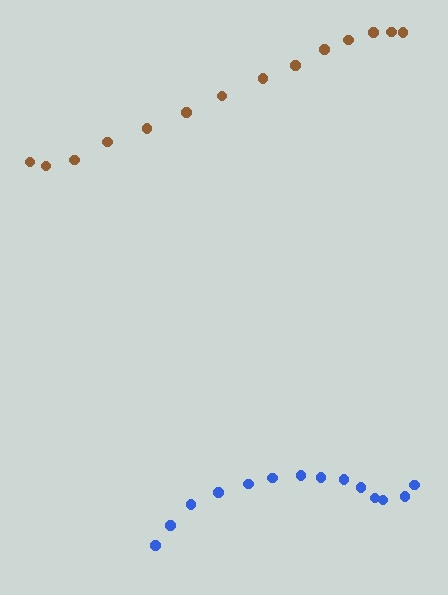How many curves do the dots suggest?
There are 2 distinct paths.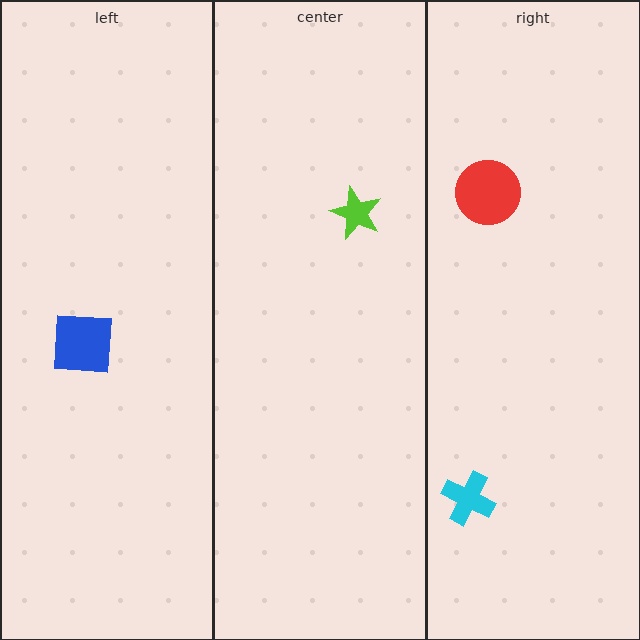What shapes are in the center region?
The lime star.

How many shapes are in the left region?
1.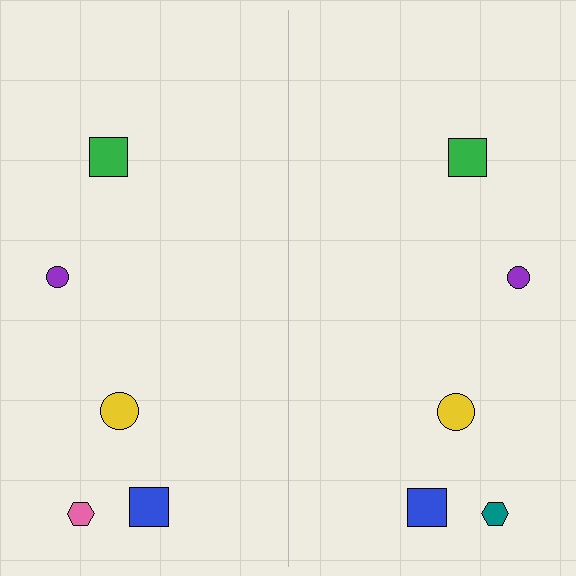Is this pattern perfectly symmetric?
No, the pattern is not perfectly symmetric. The teal hexagon on the right side breaks the symmetry — its mirror counterpart is pink.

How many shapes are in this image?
There are 10 shapes in this image.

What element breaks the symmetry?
The teal hexagon on the right side breaks the symmetry — its mirror counterpart is pink.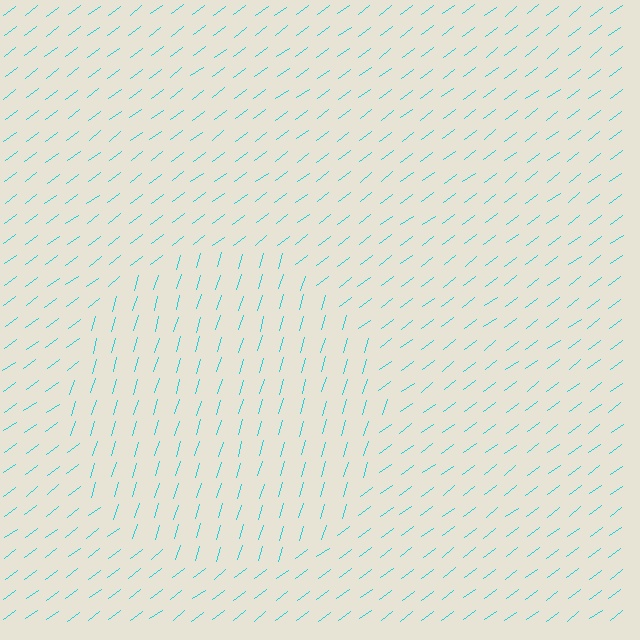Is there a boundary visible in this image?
Yes, there is a texture boundary formed by a change in line orientation.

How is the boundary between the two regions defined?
The boundary is defined purely by a change in line orientation (approximately 36 degrees difference). All lines are the same color and thickness.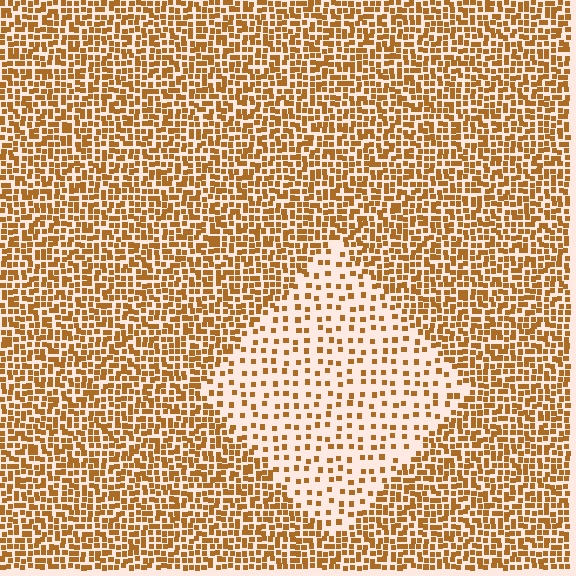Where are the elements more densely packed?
The elements are more densely packed outside the diamond boundary.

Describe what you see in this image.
The image contains small brown elements arranged at two different densities. A diamond-shaped region is visible where the elements are less densely packed than the surrounding area.